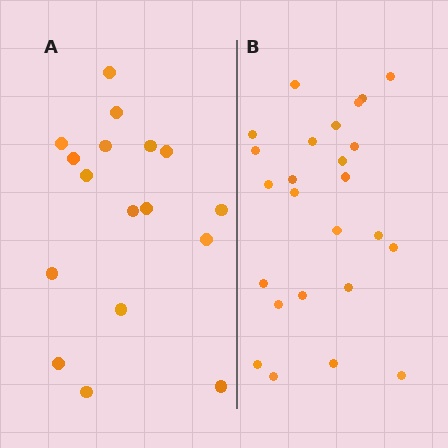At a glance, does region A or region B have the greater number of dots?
Region B (the right region) has more dots.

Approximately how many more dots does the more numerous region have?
Region B has roughly 8 or so more dots than region A.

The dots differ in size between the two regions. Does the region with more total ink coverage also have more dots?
No. Region A has more total ink coverage because its dots are larger, but region B actually contains more individual dots. Total area can be misleading — the number of items is what matters here.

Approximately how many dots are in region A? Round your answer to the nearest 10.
About 20 dots. (The exact count is 17, which rounds to 20.)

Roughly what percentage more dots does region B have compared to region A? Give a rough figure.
About 45% more.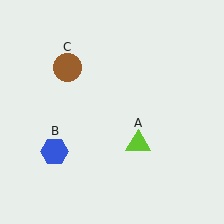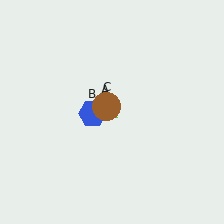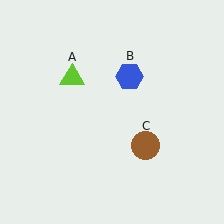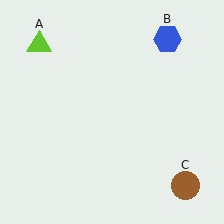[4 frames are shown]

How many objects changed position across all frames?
3 objects changed position: lime triangle (object A), blue hexagon (object B), brown circle (object C).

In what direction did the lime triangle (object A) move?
The lime triangle (object A) moved up and to the left.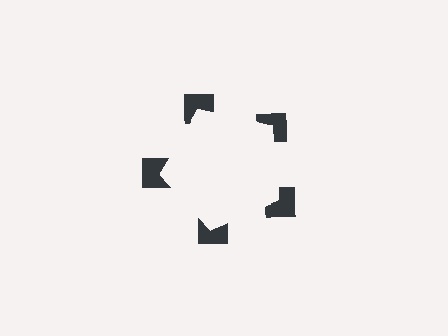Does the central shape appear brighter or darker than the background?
It typically appears slightly brighter than the background, even though no actual brightness change is drawn.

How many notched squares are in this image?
There are 5 — one at each vertex of the illusory pentagon.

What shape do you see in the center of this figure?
An illusory pentagon — its edges are inferred from the aligned wedge cuts in the notched squares, not physically drawn.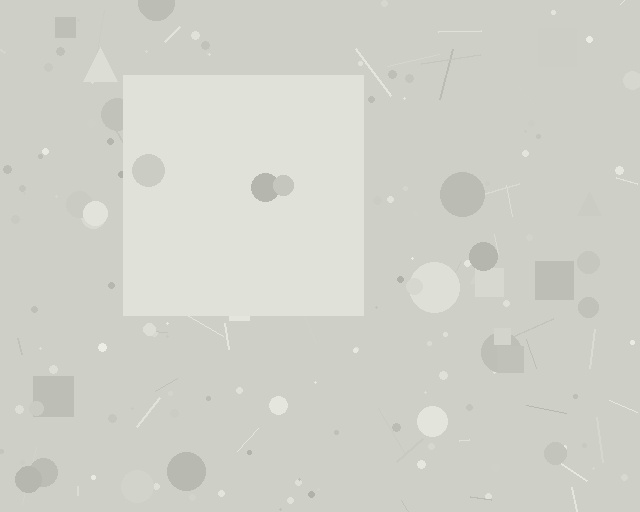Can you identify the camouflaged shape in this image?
The camouflaged shape is a square.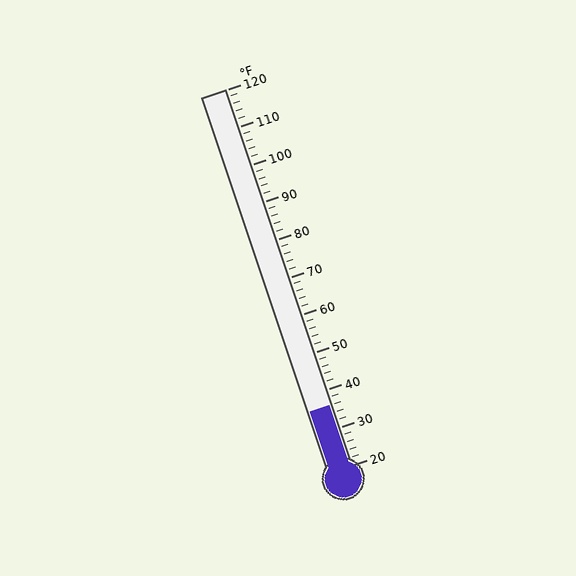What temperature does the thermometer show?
The thermometer shows approximately 36°F.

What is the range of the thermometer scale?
The thermometer scale ranges from 20°F to 120°F.